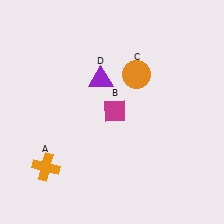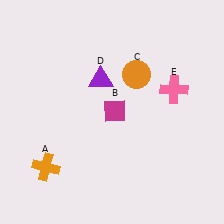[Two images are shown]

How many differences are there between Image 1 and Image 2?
There is 1 difference between the two images.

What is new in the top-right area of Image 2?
A pink cross (E) was added in the top-right area of Image 2.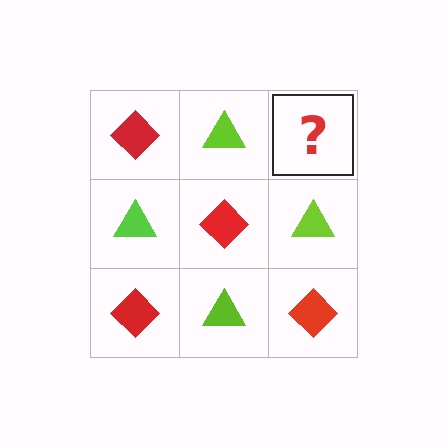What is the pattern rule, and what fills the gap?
The rule is that it alternates red diamond and lime triangle in a checkerboard pattern. The gap should be filled with a red diamond.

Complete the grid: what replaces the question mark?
The question mark should be replaced with a red diamond.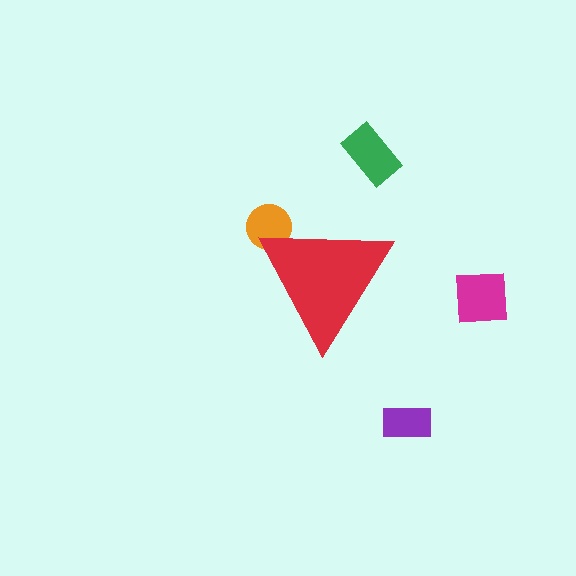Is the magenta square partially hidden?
No, the magenta square is fully visible.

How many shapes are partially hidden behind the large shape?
1 shape is partially hidden.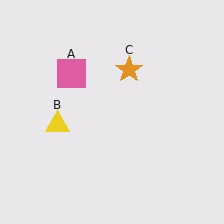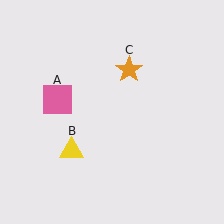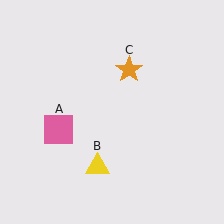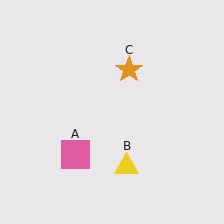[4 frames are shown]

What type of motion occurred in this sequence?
The pink square (object A), yellow triangle (object B) rotated counterclockwise around the center of the scene.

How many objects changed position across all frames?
2 objects changed position: pink square (object A), yellow triangle (object B).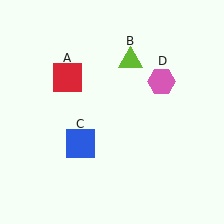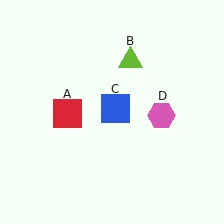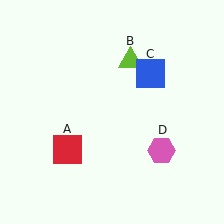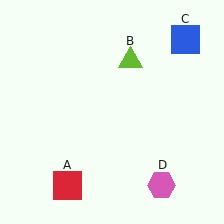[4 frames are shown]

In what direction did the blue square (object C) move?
The blue square (object C) moved up and to the right.